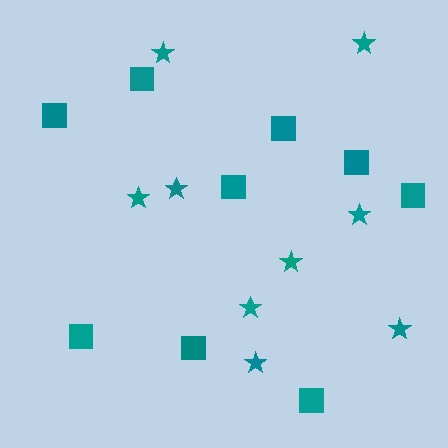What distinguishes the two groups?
There are 2 groups: one group of squares (9) and one group of stars (9).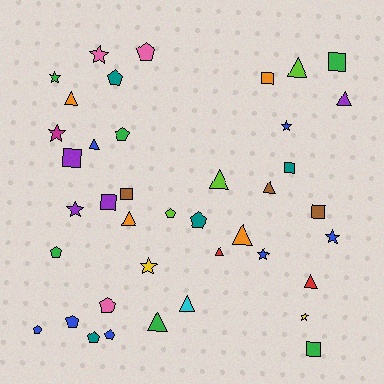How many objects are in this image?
There are 40 objects.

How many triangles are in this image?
There are 12 triangles.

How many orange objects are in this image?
There are 4 orange objects.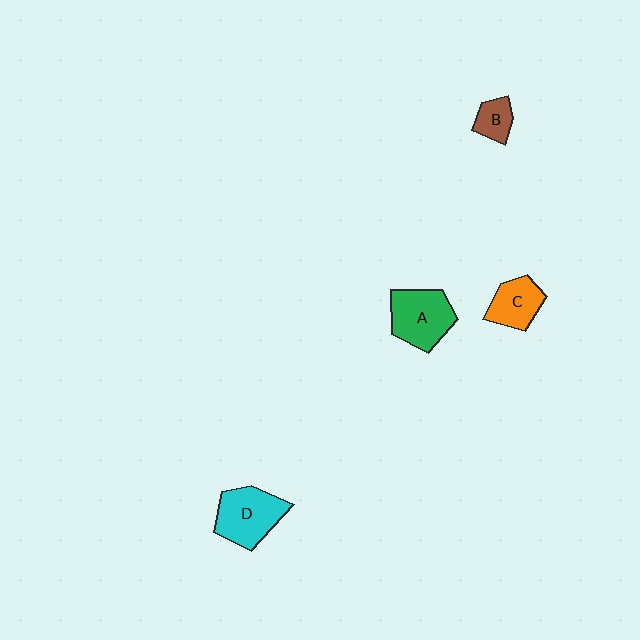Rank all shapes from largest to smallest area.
From largest to smallest: D (cyan), A (green), C (orange), B (brown).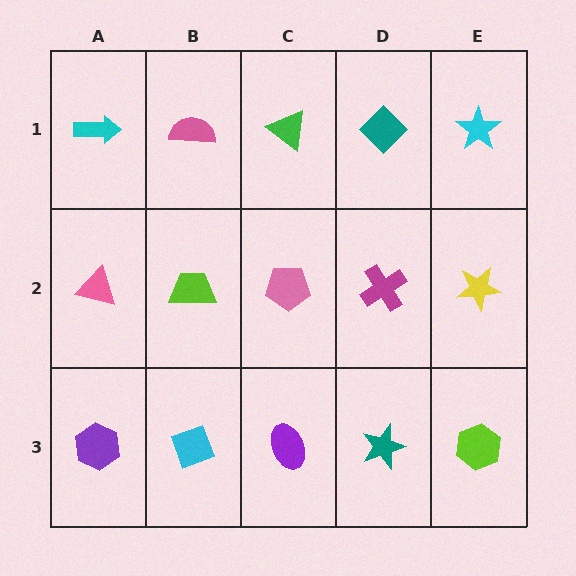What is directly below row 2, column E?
A lime hexagon.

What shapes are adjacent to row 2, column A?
A cyan arrow (row 1, column A), a purple hexagon (row 3, column A), a lime trapezoid (row 2, column B).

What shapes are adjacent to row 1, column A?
A pink triangle (row 2, column A), a pink semicircle (row 1, column B).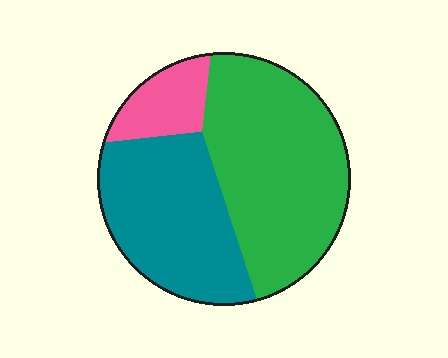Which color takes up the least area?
Pink, at roughly 10%.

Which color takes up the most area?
Green, at roughly 50%.